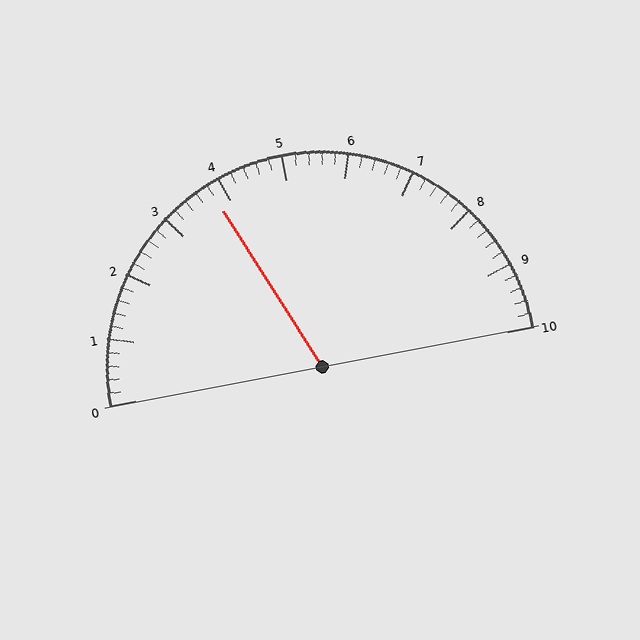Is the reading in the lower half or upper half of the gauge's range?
The reading is in the lower half of the range (0 to 10).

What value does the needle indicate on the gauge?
The needle indicates approximately 3.8.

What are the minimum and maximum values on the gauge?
The gauge ranges from 0 to 10.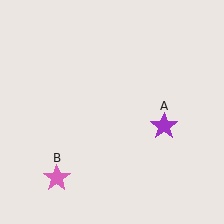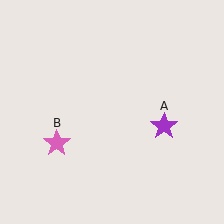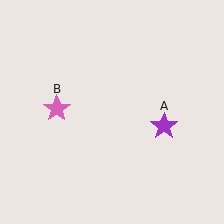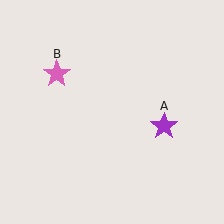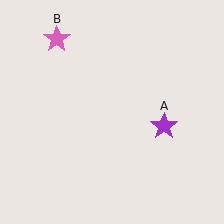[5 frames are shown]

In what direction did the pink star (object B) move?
The pink star (object B) moved up.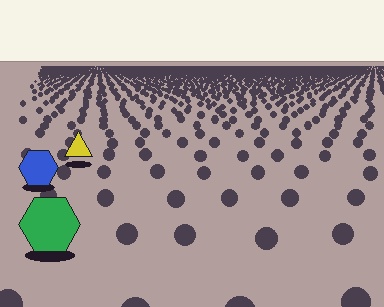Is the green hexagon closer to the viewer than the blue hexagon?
Yes. The green hexagon is closer — you can tell from the texture gradient: the ground texture is coarser near it.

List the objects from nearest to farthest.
From nearest to farthest: the green hexagon, the blue hexagon, the yellow triangle.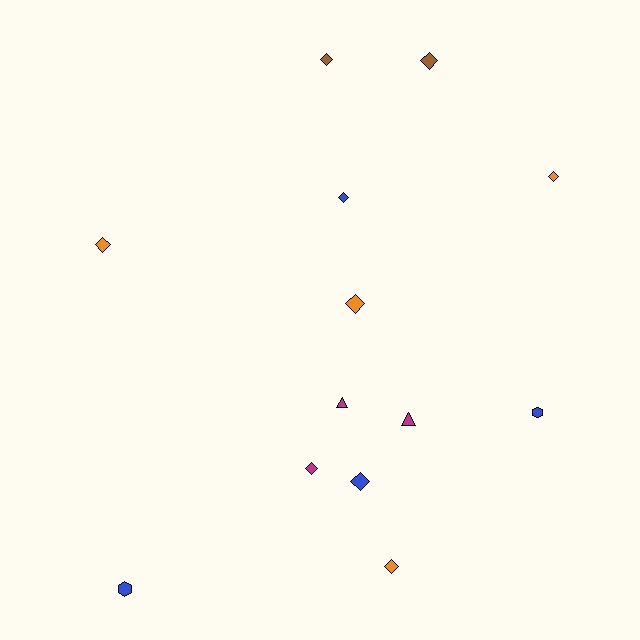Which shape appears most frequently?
Diamond, with 9 objects.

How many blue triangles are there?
There are no blue triangles.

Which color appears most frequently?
Blue, with 4 objects.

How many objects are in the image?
There are 13 objects.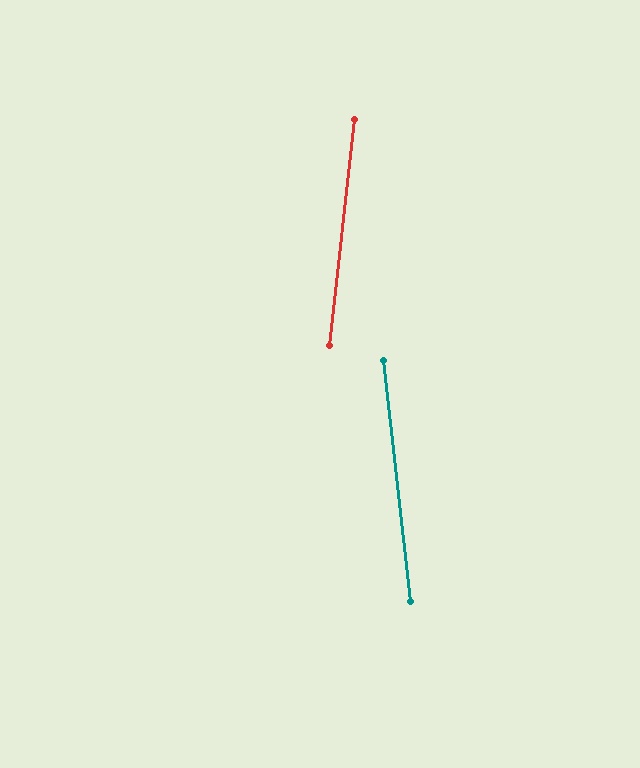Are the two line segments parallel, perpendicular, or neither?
Neither parallel nor perpendicular — they differ by about 13°.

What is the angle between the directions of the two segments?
Approximately 13 degrees.